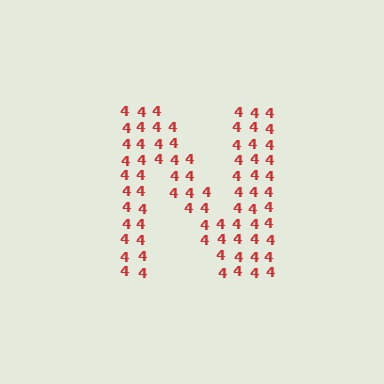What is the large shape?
The large shape is the letter N.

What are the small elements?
The small elements are digit 4's.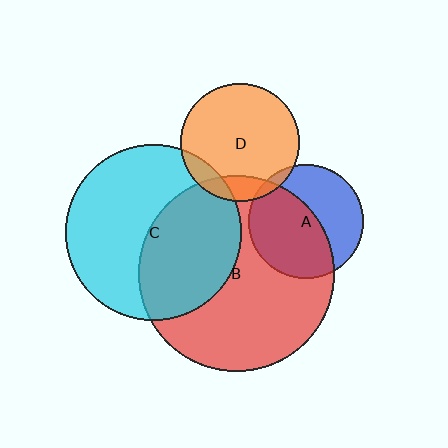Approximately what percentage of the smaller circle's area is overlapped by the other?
Approximately 55%.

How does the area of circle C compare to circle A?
Approximately 2.4 times.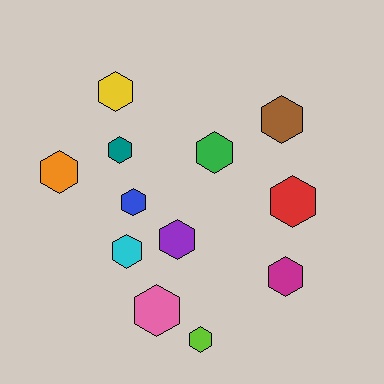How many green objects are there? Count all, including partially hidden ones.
There is 1 green object.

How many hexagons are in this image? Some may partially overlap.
There are 12 hexagons.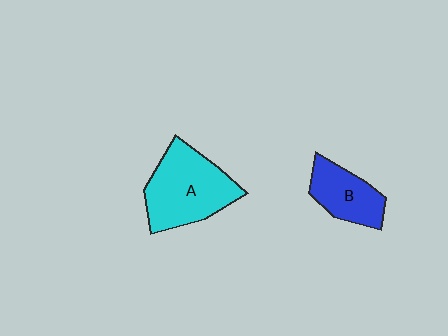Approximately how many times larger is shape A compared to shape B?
Approximately 1.7 times.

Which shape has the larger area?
Shape A (cyan).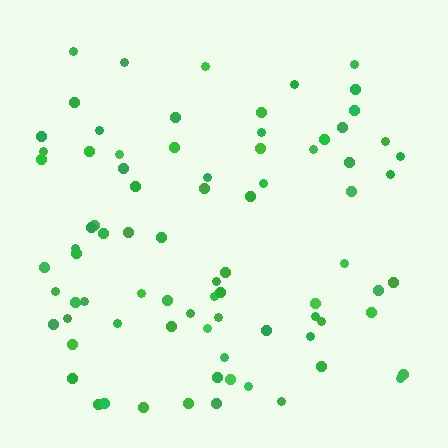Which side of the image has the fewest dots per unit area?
The top.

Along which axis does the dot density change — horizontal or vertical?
Vertical.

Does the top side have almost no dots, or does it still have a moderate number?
Still a moderate number, just noticeably fewer than the bottom.